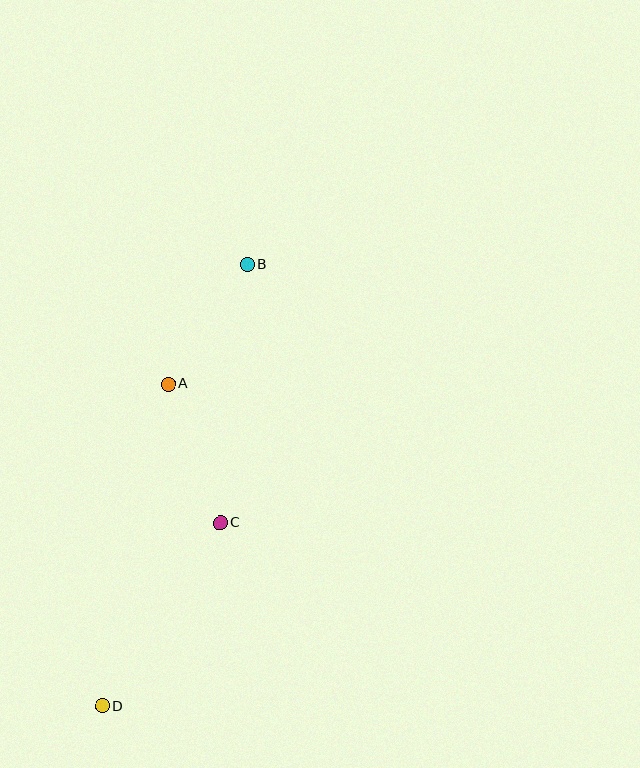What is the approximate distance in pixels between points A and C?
The distance between A and C is approximately 148 pixels.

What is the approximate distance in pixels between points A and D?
The distance between A and D is approximately 329 pixels.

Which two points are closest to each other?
Points A and B are closest to each other.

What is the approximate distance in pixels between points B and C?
The distance between B and C is approximately 260 pixels.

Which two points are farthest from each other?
Points B and D are farthest from each other.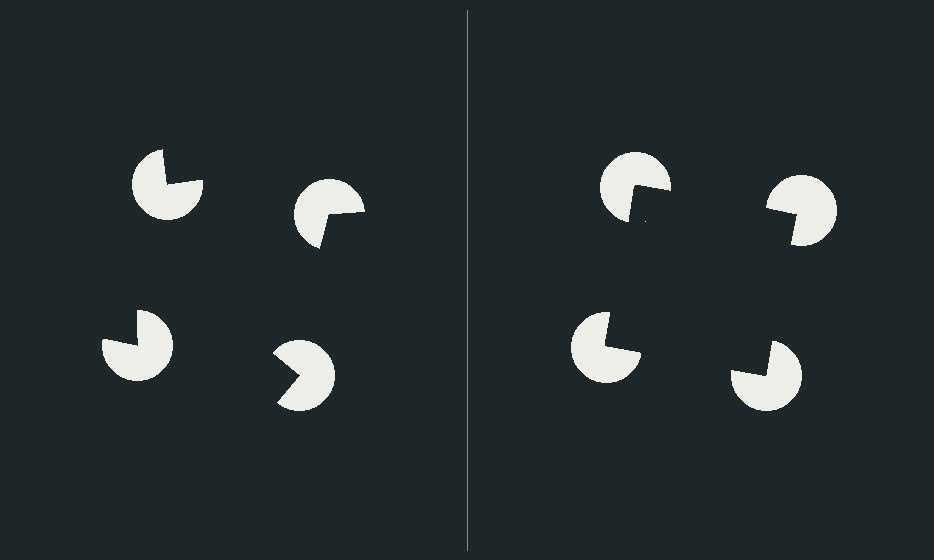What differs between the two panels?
The pac-man discs are positioned identically on both sides; only the wedge orientations differ. On the right they align to a square; on the left they are misaligned.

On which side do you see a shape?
An illusory square appears on the right side. On the left side the wedge cuts are rotated, so no coherent shape forms.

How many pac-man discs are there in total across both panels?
8 — 4 on each side.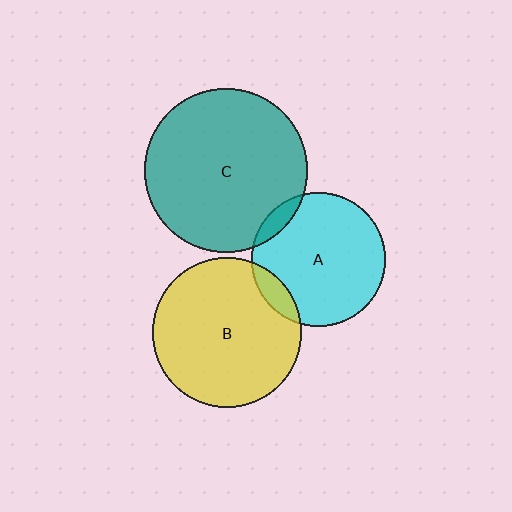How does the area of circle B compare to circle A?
Approximately 1.2 times.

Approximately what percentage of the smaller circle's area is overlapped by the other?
Approximately 10%.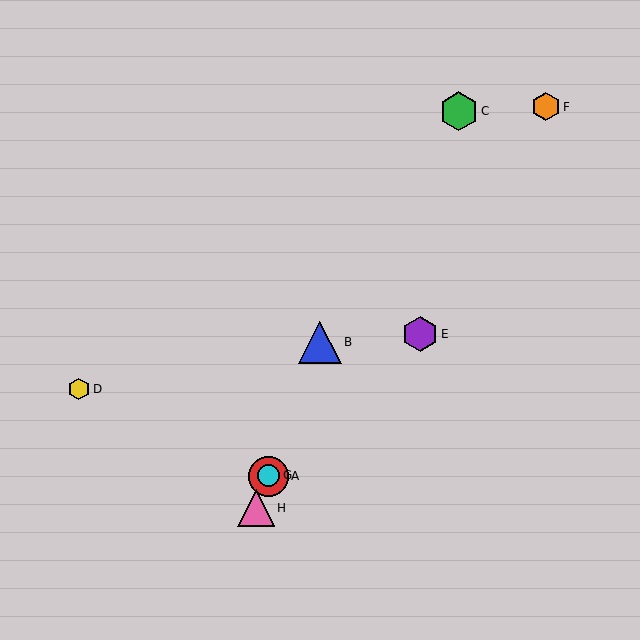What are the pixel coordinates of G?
Object G is at (269, 475).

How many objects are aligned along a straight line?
4 objects (A, B, G, H) are aligned along a straight line.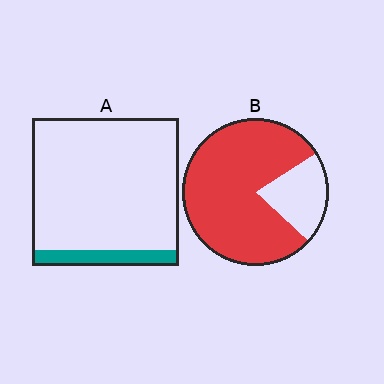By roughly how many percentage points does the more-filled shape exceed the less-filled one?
By roughly 70 percentage points (B over A).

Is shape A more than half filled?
No.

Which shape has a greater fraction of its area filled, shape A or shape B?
Shape B.